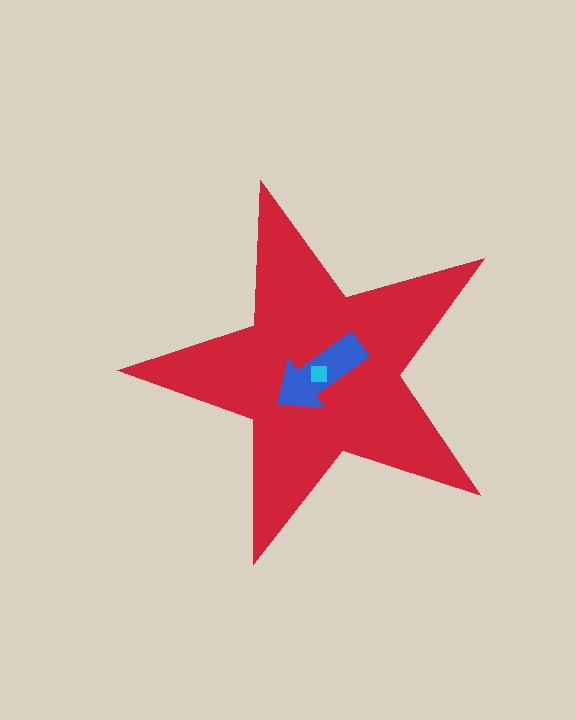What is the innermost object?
The cyan square.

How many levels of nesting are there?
3.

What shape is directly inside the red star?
The blue arrow.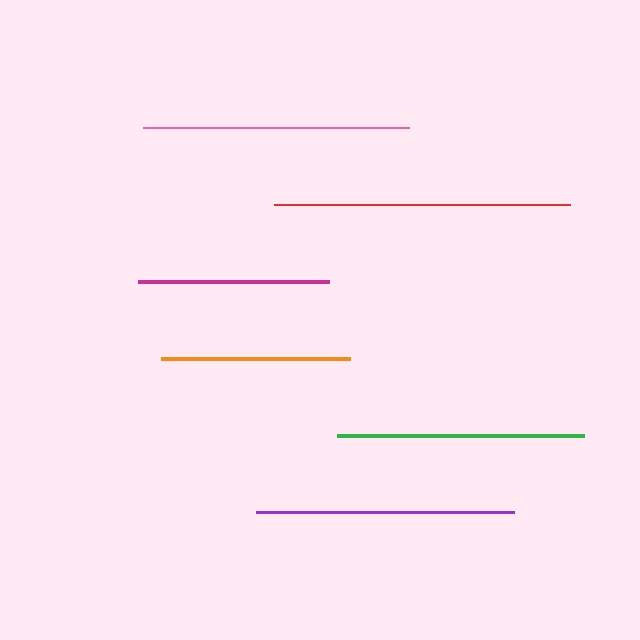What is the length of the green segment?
The green segment is approximately 247 pixels long.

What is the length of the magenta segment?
The magenta segment is approximately 191 pixels long.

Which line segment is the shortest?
The orange line is the shortest at approximately 189 pixels.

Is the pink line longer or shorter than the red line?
The red line is longer than the pink line.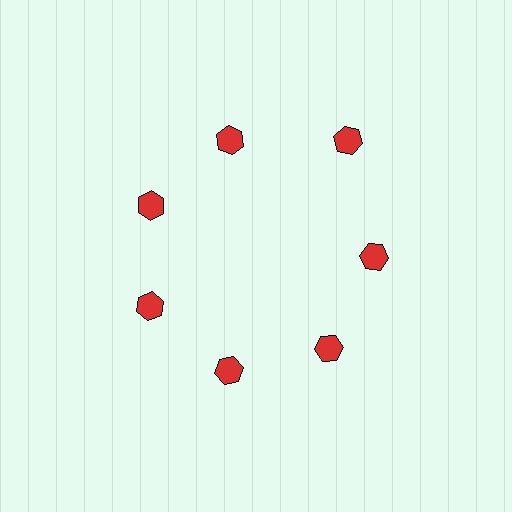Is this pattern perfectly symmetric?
No. The 7 red hexagons are arranged in a ring, but one element near the 1 o'clock position is pushed outward from the center, breaking the 7-fold rotational symmetry.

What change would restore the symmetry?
The symmetry would be restored by moving it inward, back onto the ring so that all 7 hexagons sit at equal angles and equal distance from the center.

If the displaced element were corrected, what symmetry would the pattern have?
It would have 7-fold rotational symmetry — the pattern would map onto itself every 51 degrees.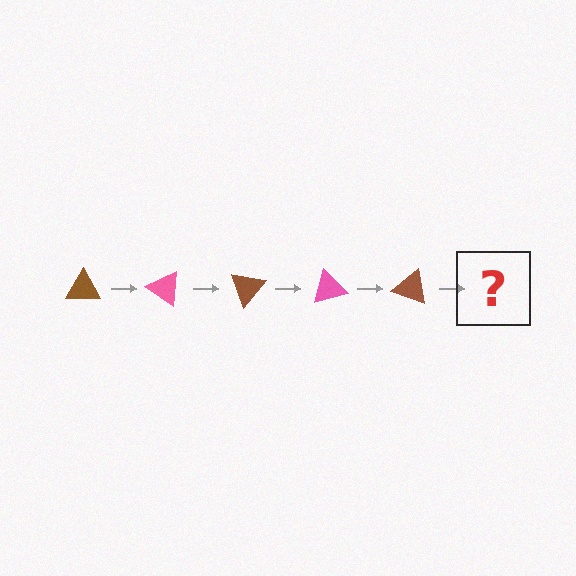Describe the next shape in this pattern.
It should be a pink triangle, rotated 175 degrees from the start.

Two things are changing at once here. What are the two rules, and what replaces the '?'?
The two rules are that it rotates 35 degrees each step and the color cycles through brown and pink. The '?' should be a pink triangle, rotated 175 degrees from the start.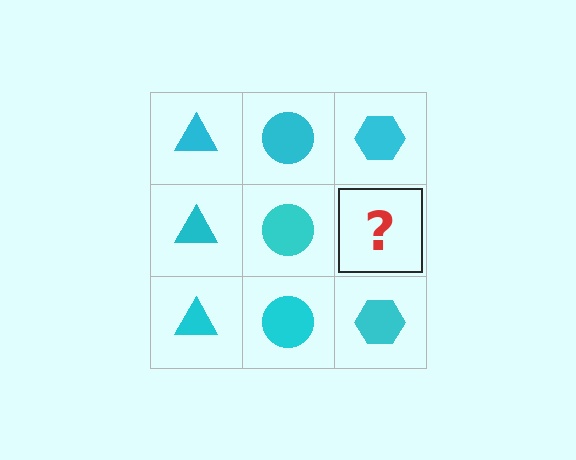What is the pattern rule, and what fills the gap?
The rule is that each column has a consistent shape. The gap should be filled with a cyan hexagon.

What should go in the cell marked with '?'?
The missing cell should contain a cyan hexagon.